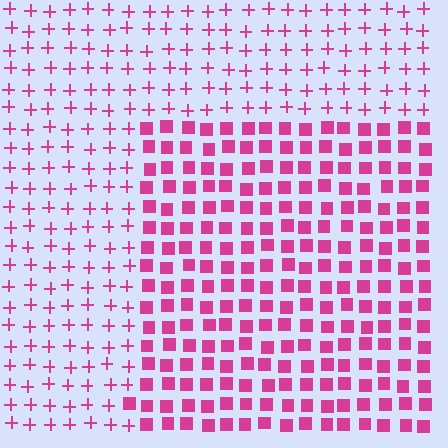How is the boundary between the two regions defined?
The boundary is defined by a change in element shape: squares inside vs. plus signs outside. All elements share the same color and spacing.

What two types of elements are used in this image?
The image uses squares inside the rectangle region and plus signs outside it.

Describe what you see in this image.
The image is filled with small magenta elements arranged in a uniform grid. A rectangle-shaped region contains squares, while the surrounding area contains plus signs. The boundary is defined purely by the change in element shape.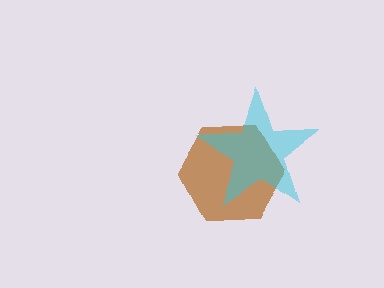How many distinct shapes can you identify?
There are 2 distinct shapes: a brown hexagon, a cyan star.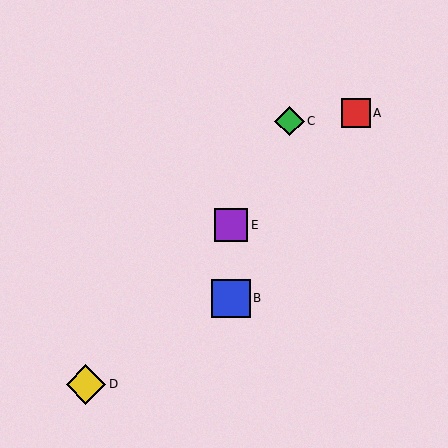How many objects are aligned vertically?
2 objects (B, E) are aligned vertically.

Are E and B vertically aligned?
Yes, both are at x≈231.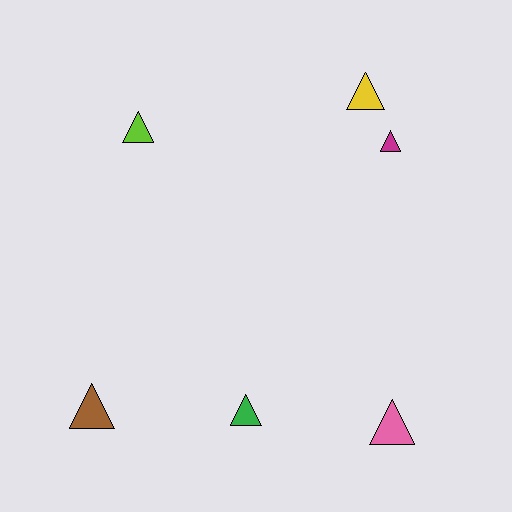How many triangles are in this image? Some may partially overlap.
There are 6 triangles.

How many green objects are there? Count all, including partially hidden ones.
There is 1 green object.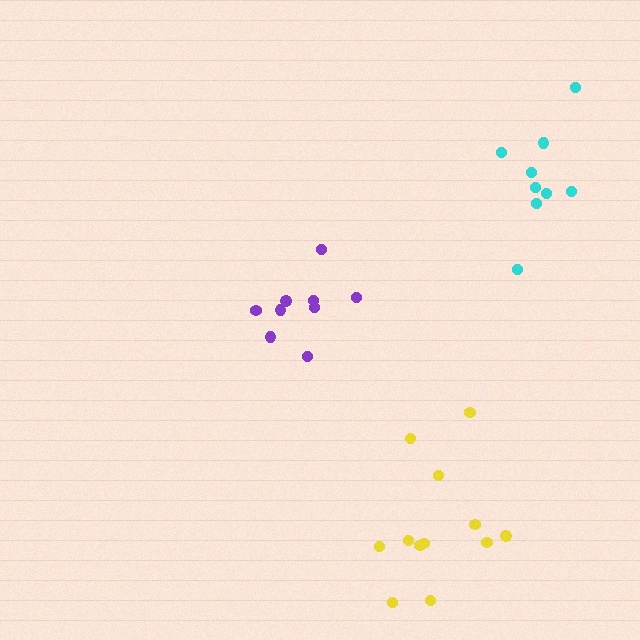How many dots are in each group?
Group 1: 9 dots, Group 2: 9 dots, Group 3: 12 dots (30 total).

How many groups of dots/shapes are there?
There are 3 groups.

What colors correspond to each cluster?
The clusters are colored: cyan, purple, yellow.